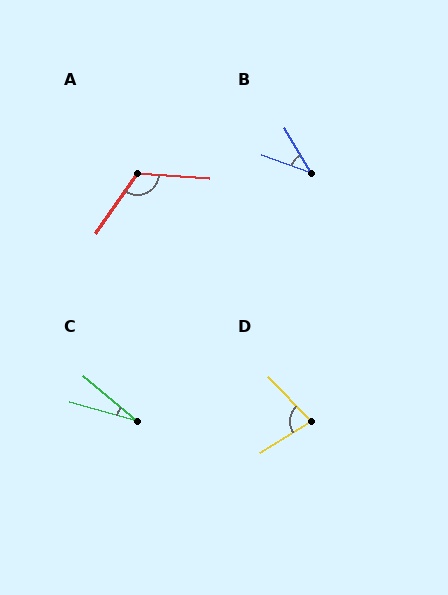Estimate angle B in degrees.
Approximately 39 degrees.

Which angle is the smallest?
C, at approximately 24 degrees.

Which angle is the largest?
A, at approximately 121 degrees.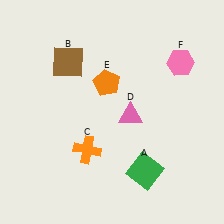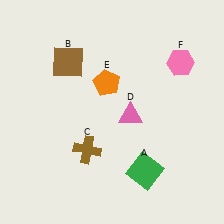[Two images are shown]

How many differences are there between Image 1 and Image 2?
There is 1 difference between the two images.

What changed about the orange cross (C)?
In Image 1, C is orange. In Image 2, it changed to brown.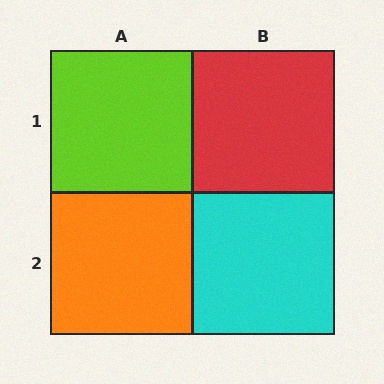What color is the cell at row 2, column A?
Orange.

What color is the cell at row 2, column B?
Cyan.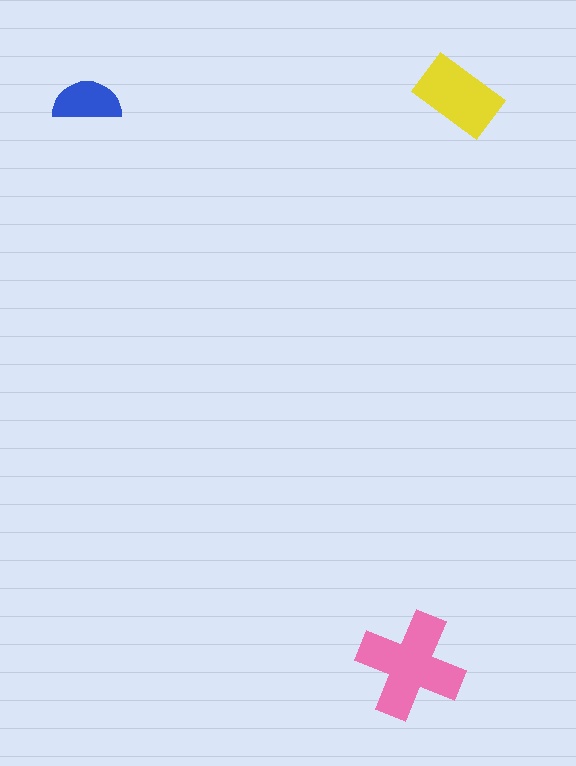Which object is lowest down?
The pink cross is bottommost.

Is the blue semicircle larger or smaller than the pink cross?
Smaller.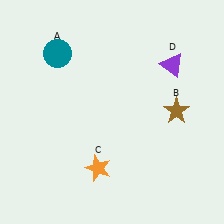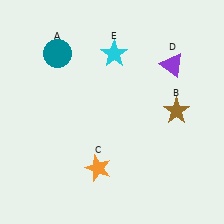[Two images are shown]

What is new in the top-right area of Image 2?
A cyan star (E) was added in the top-right area of Image 2.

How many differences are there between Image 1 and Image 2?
There is 1 difference between the two images.